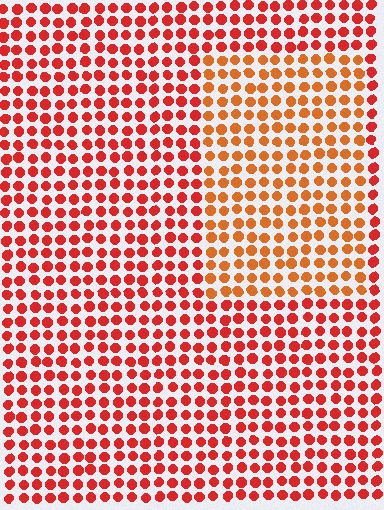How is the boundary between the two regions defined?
The boundary is defined purely by a slight shift in hue (about 25 degrees). Spacing, size, and orientation are identical on both sides.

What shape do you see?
I see a rectangle.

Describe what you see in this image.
The image is filled with small red elements in a uniform arrangement. A rectangle-shaped region is visible where the elements are tinted to a slightly different hue, forming a subtle color boundary.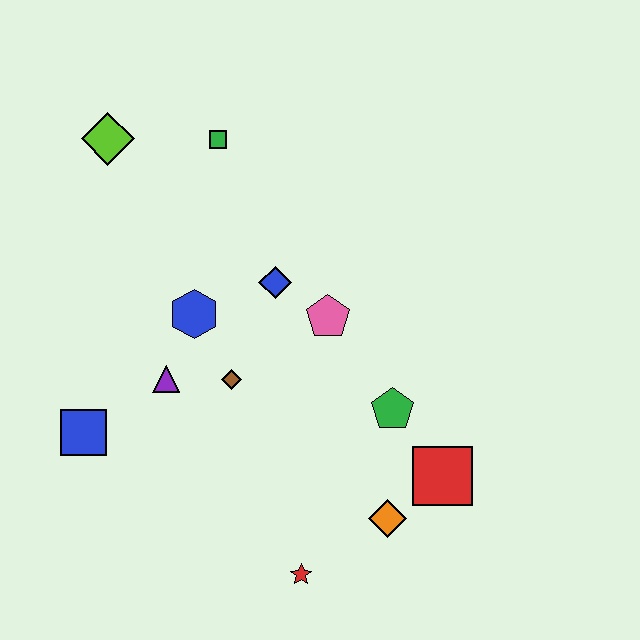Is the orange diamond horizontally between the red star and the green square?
No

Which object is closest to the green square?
The lime diamond is closest to the green square.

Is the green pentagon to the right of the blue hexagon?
Yes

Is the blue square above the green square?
No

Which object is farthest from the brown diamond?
The lime diamond is farthest from the brown diamond.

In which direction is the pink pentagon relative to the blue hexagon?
The pink pentagon is to the right of the blue hexagon.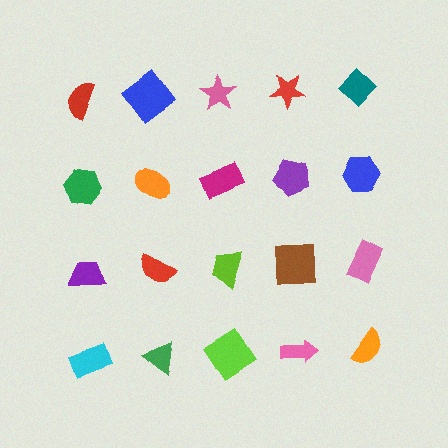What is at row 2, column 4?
A purple pentagon.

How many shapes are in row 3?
5 shapes.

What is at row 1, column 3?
A pink star.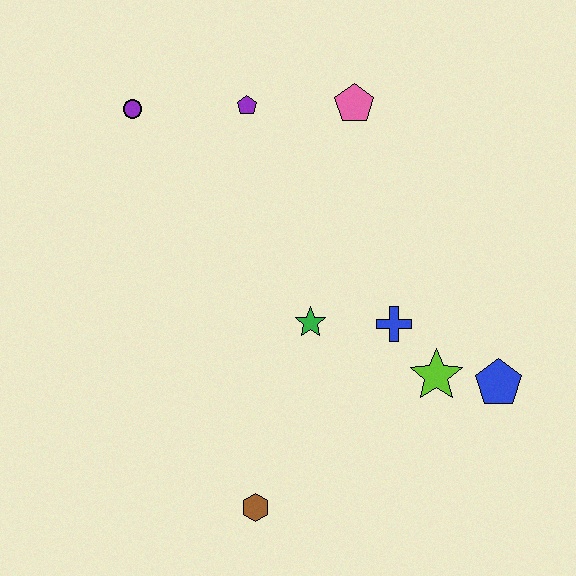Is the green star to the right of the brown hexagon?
Yes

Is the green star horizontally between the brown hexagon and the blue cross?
Yes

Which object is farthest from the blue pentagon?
The purple circle is farthest from the blue pentagon.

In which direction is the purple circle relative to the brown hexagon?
The purple circle is above the brown hexagon.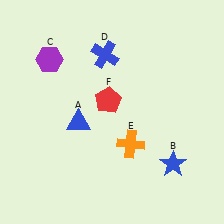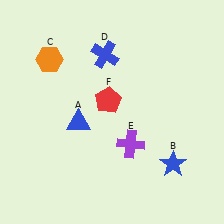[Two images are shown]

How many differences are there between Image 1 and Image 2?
There are 2 differences between the two images.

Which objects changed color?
C changed from purple to orange. E changed from orange to purple.